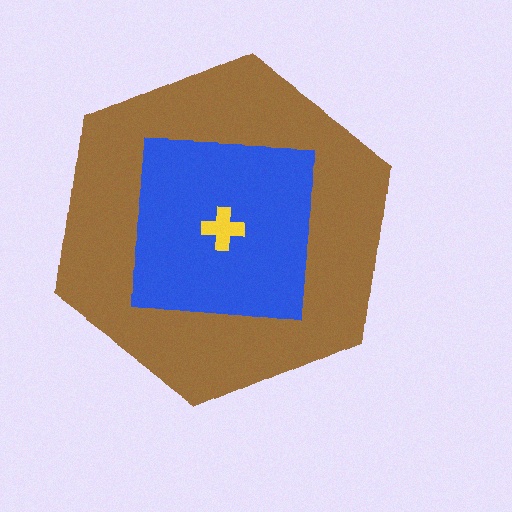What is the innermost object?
The yellow cross.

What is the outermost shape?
The brown hexagon.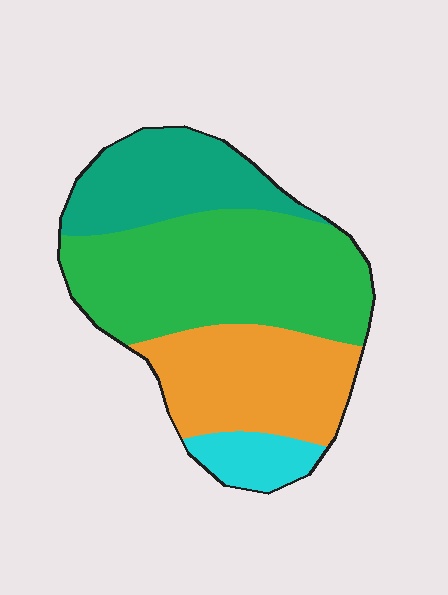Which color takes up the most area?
Green, at roughly 45%.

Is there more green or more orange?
Green.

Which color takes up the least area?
Cyan, at roughly 10%.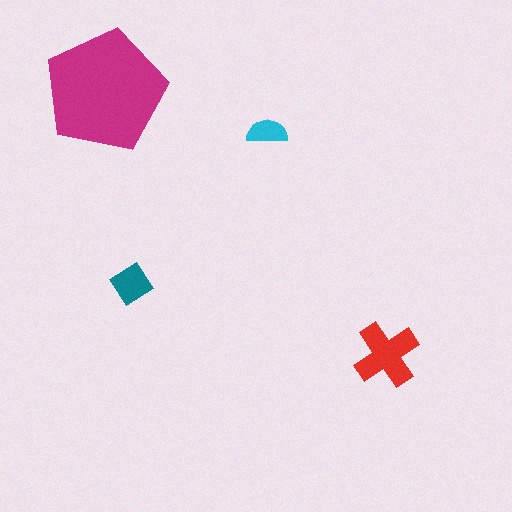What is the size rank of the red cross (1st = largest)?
2nd.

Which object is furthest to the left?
The magenta pentagon is leftmost.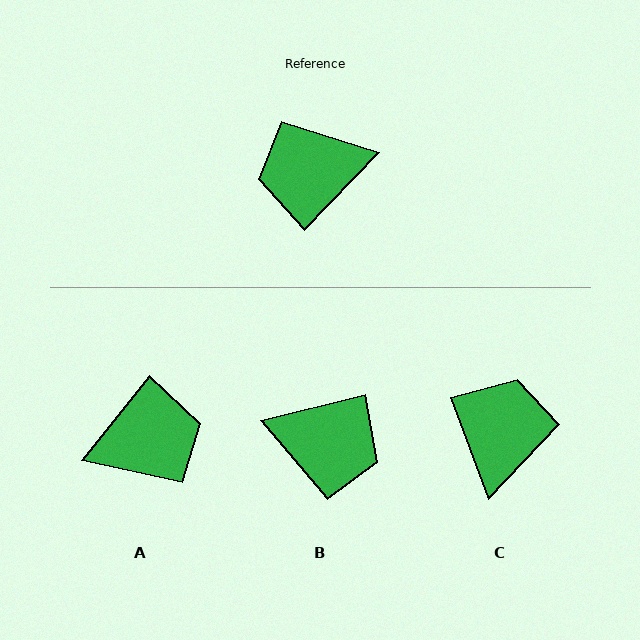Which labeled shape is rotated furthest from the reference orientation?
A, about 175 degrees away.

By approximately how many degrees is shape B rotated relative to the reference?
Approximately 148 degrees counter-clockwise.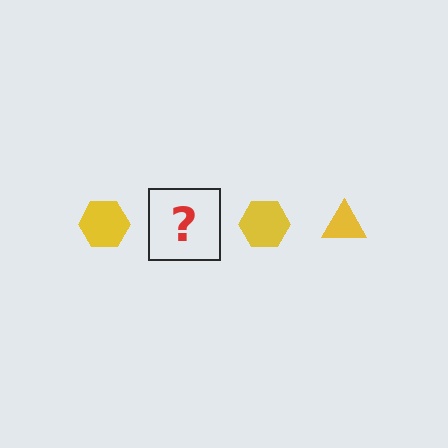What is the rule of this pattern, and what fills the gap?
The rule is that the pattern cycles through hexagon, triangle shapes in yellow. The gap should be filled with a yellow triangle.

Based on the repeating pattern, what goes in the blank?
The blank should be a yellow triangle.